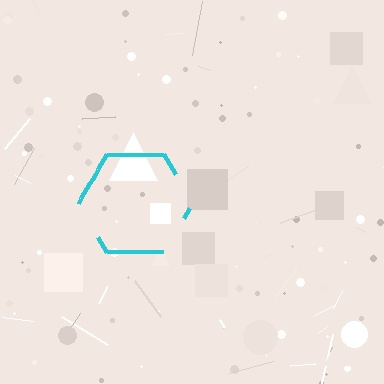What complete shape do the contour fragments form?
The contour fragments form a hexagon.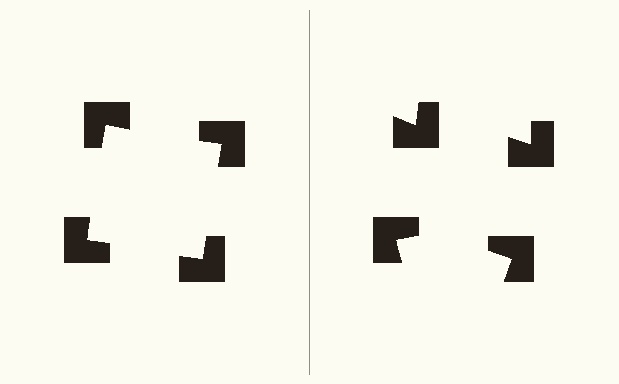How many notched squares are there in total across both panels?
8 — 4 on each side.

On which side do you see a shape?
An illusory square appears on the left side. On the right side the wedge cuts are rotated, so no coherent shape forms.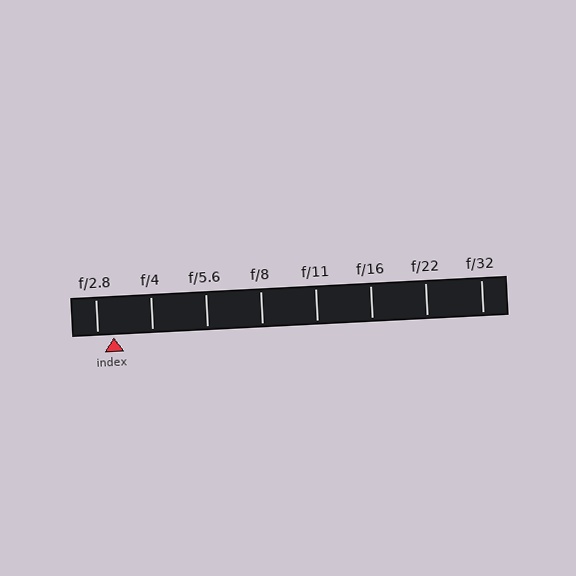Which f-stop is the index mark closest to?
The index mark is closest to f/2.8.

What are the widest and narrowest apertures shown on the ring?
The widest aperture shown is f/2.8 and the narrowest is f/32.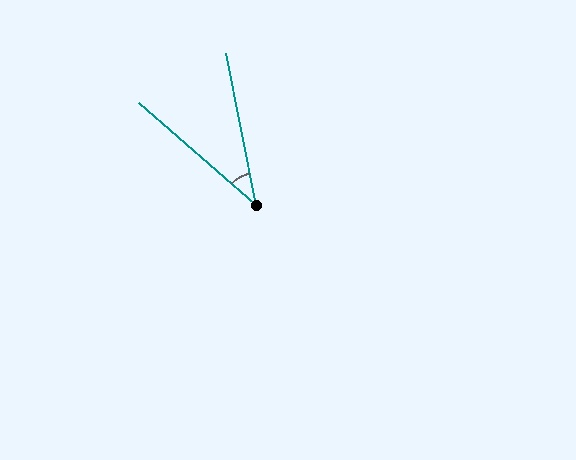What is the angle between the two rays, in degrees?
Approximately 38 degrees.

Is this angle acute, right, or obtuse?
It is acute.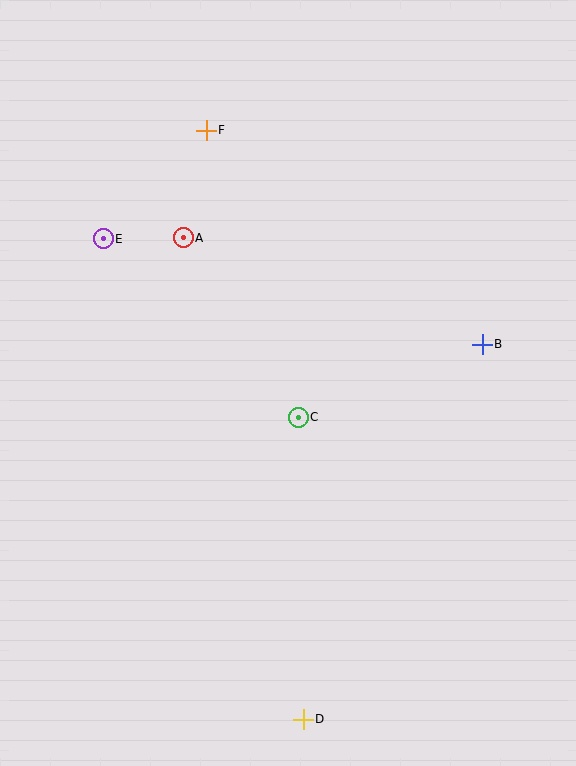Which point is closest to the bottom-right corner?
Point D is closest to the bottom-right corner.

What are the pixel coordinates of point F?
Point F is at (206, 130).